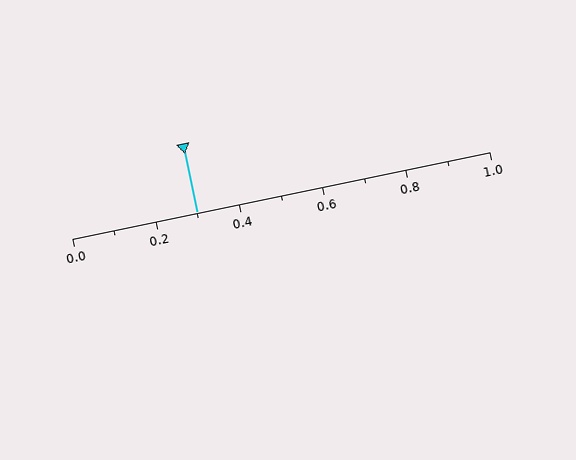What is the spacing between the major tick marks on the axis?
The major ticks are spaced 0.2 apart.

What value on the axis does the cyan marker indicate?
The marker indicates approximately 0.3.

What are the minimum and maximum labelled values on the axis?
The axis runs from 0.0 to 1.0.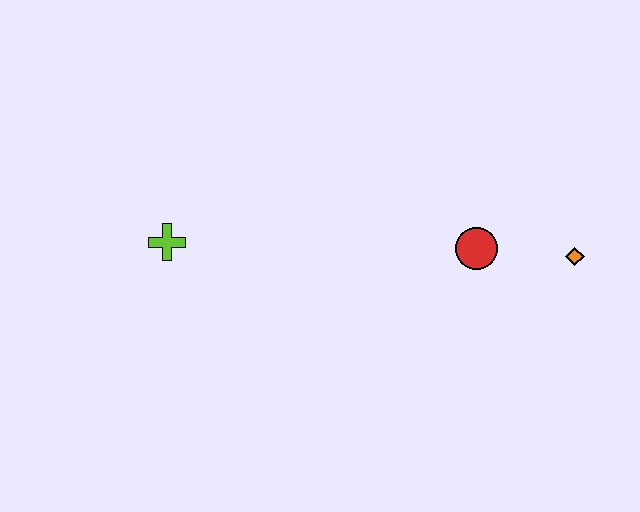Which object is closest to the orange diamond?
The red circle is closest to the orange diamond.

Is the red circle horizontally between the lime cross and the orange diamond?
Yes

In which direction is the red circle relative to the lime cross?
The red circle is to the right of the lime cross.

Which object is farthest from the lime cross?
The orange diamond is farthest from the lime cross.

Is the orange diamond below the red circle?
Yes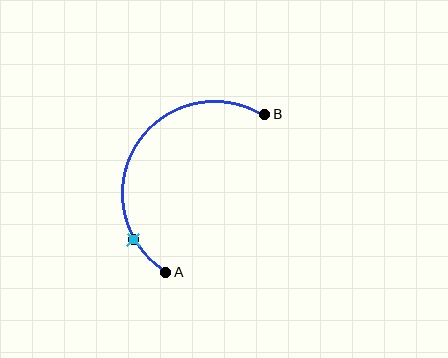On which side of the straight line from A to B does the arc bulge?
The arc bulges to the left of the straight line connecting A and B.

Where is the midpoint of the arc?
The arc midpoint is the point on the curve farthest from the straight line joining A and B. It sits to the left of that line.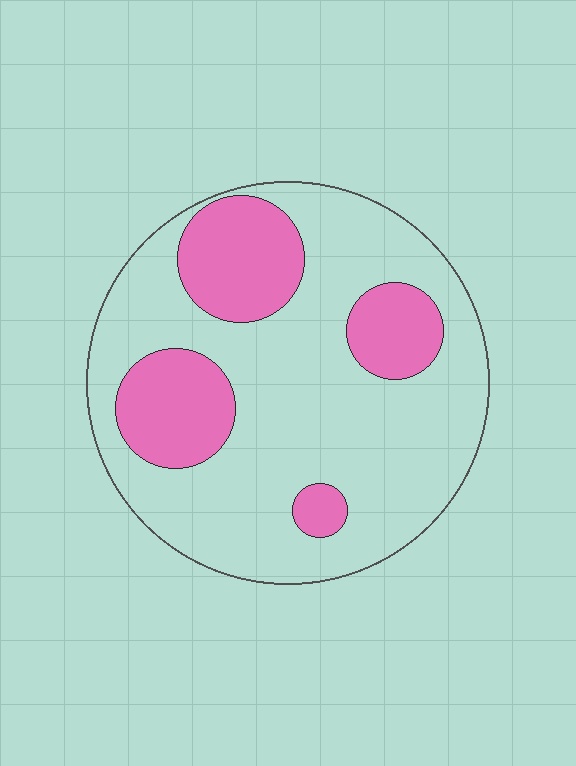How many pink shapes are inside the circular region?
4.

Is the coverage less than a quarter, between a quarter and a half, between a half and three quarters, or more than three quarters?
Between a quarter and a half.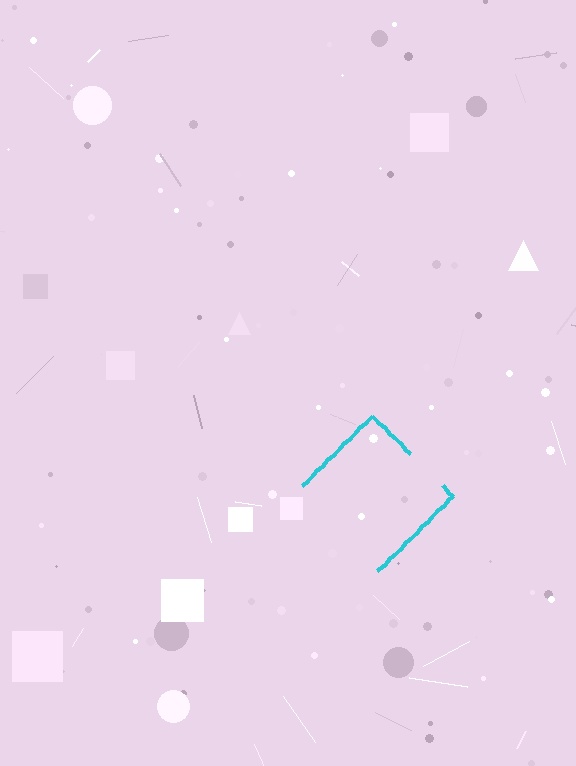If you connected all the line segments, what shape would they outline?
They would outline a diamond.